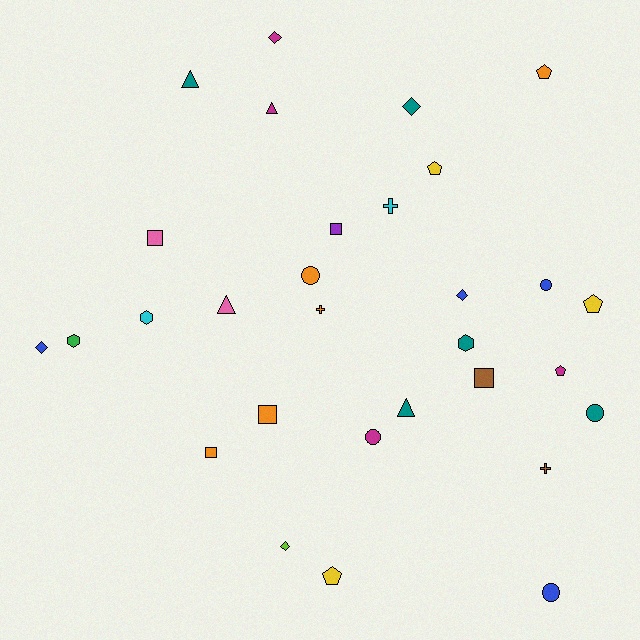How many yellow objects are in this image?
There are 3 yellow objects.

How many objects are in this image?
There are 30 objects.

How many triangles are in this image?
There are 4 triangles.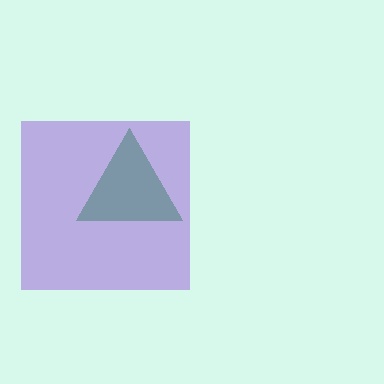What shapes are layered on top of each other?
The layered shapes are: a green triangle, a purple square.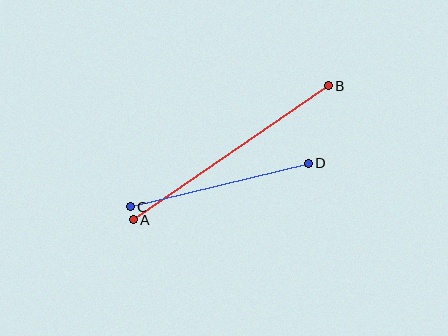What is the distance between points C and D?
The distance is approximately 183 pixels.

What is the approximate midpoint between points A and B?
The midpoint is at approximately (231, 153) pixels.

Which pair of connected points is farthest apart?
Points A and B are farthest apart.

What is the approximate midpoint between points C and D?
The midpoint is at approximately (219, 185) pixels.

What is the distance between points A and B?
The distance is approximately 237 pixels.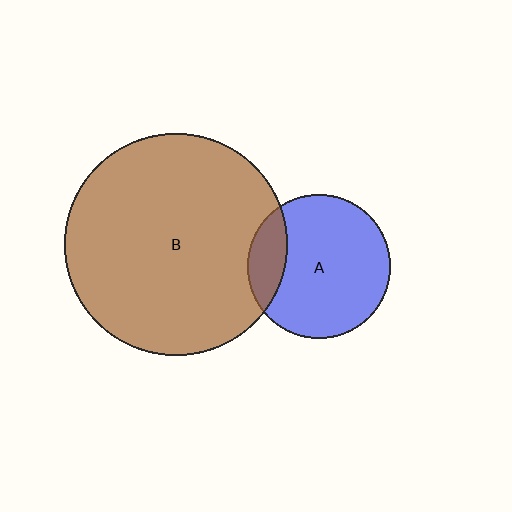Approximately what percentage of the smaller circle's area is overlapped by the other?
Approximately 15%.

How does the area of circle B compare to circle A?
Approximately 2.4 times.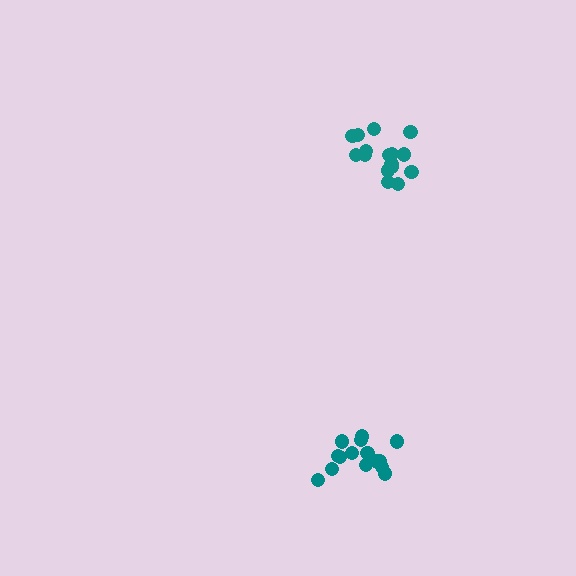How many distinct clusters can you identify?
There are 2 distinct clusters.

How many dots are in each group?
Group 1: 16 dots, Group 2: 15 dots (31 total).